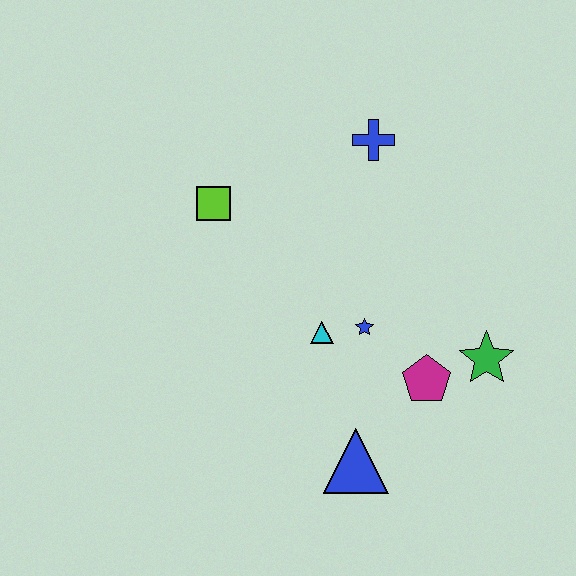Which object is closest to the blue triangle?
The magenta pentagon is closest to the blue triangle.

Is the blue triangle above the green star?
No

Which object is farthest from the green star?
The lime square is farthest from the green star.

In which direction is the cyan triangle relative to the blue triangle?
The cyan triangle is above the blue triangle.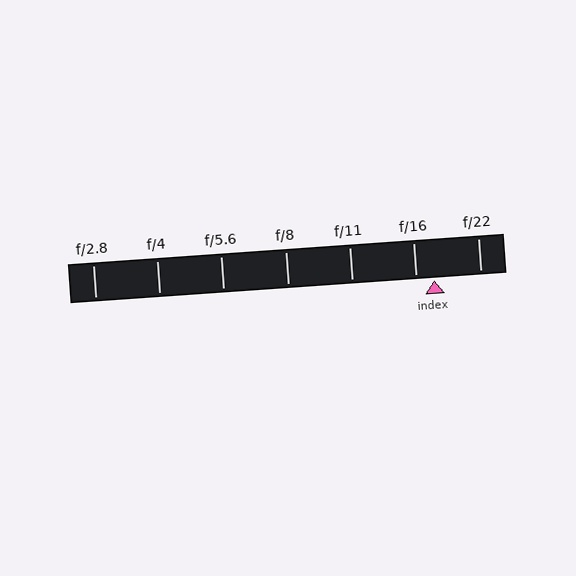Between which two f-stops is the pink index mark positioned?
The index mark is between f/16 and f/22.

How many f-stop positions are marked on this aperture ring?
There are 7 f-stop positions marked.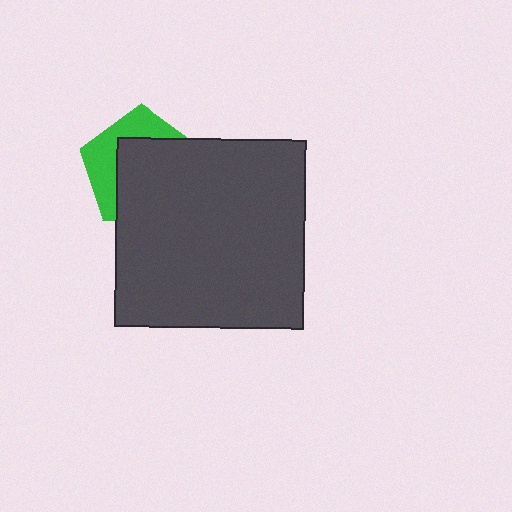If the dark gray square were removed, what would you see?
You would see the complete green pentagon.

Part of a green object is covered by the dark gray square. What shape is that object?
It is a pentagon.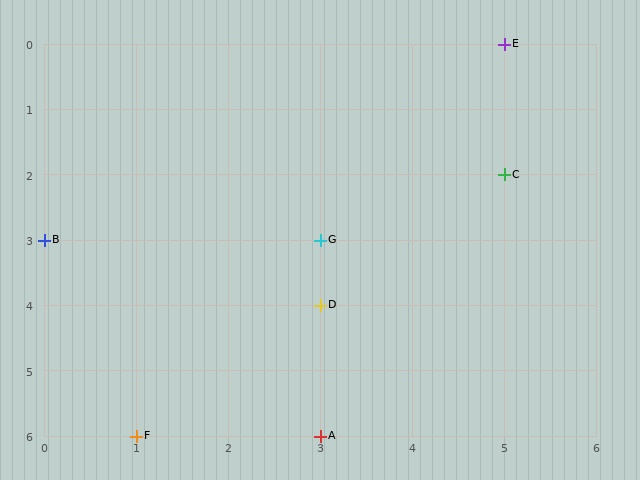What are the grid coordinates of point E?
Point E is at grid coordinates (5, 0).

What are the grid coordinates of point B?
Point B is at grid coordinates (0, 3).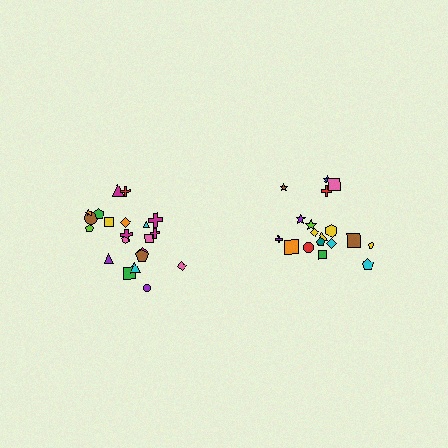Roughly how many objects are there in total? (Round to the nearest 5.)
Roughly 40 objects in total.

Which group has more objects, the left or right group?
The left group.